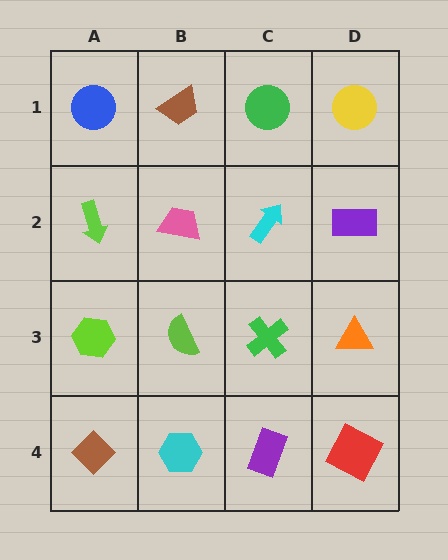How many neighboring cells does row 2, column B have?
4.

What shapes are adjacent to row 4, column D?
An orange triangle (row 3, column D), a purple rectangle (row 4, column C).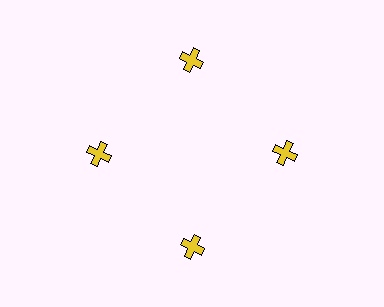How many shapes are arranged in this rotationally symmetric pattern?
There are 4 shapes, arranged in 4 groups of 1.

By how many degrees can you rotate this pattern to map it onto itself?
The pattern maps onto itself every 90 degrees of rotation.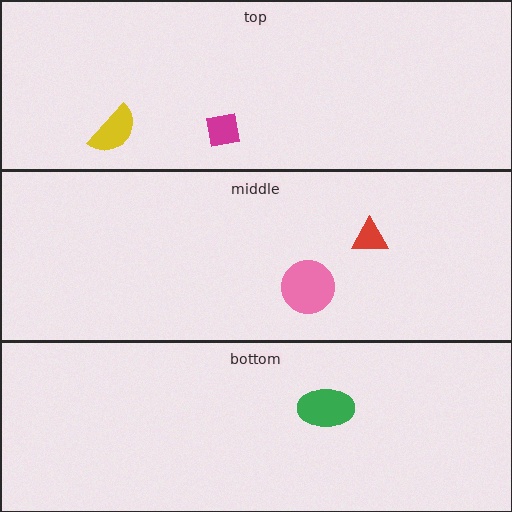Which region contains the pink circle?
The middle region.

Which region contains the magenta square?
The top region.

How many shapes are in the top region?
2.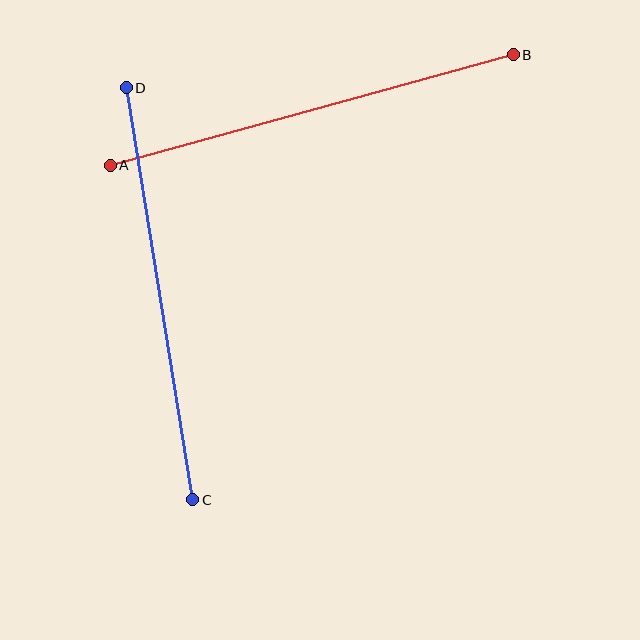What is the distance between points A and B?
The distance is approximately 418 pixels.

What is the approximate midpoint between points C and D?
The midpoint is at approximately (159, 294) pixels.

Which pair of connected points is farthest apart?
Points A and B are farthest apart.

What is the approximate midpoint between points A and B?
The midpoint is at approximately (312, 110) pixels.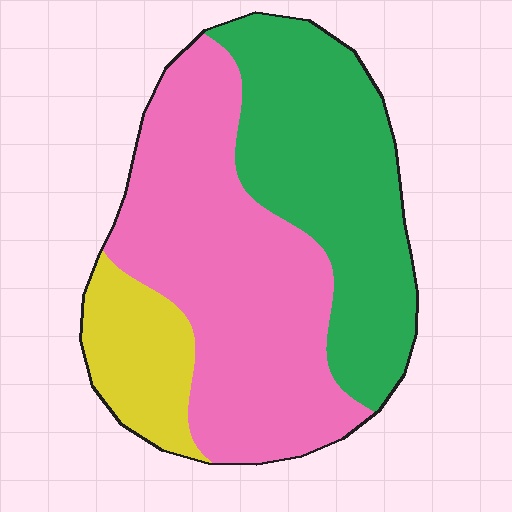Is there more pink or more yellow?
Pink.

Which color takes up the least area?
Yellow, at roughly 15%.